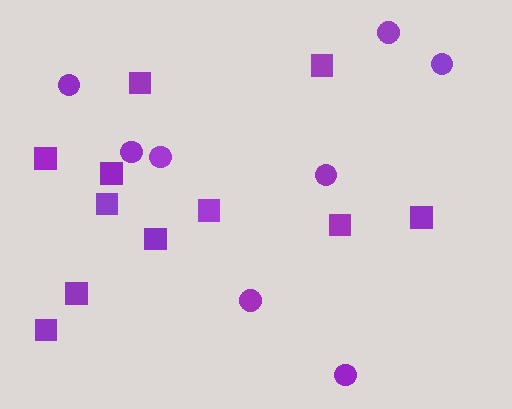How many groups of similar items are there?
There are 2 groups: one group of circles (8) and one group of squares (11).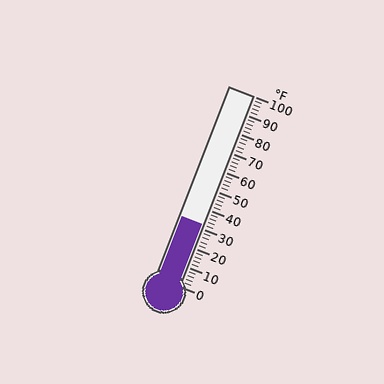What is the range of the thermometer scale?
The thermometer scale ranges from 0°F to 100°F.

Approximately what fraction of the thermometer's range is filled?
The thermometer is filled to approximately 30% of its range.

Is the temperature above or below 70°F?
The temperature is below 70°F.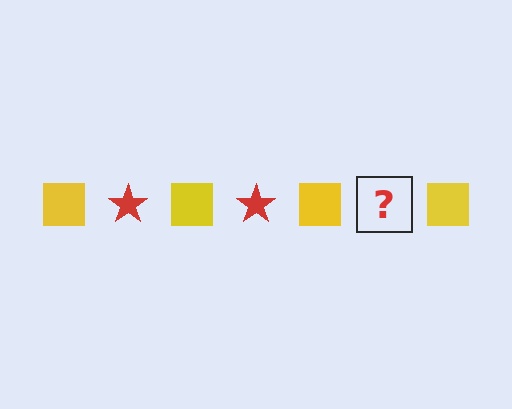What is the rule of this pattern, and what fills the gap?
The rule is that the pattern alternates between yellow square and red star. The gap should be filled with a red star.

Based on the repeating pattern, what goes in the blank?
The blank should be a red star.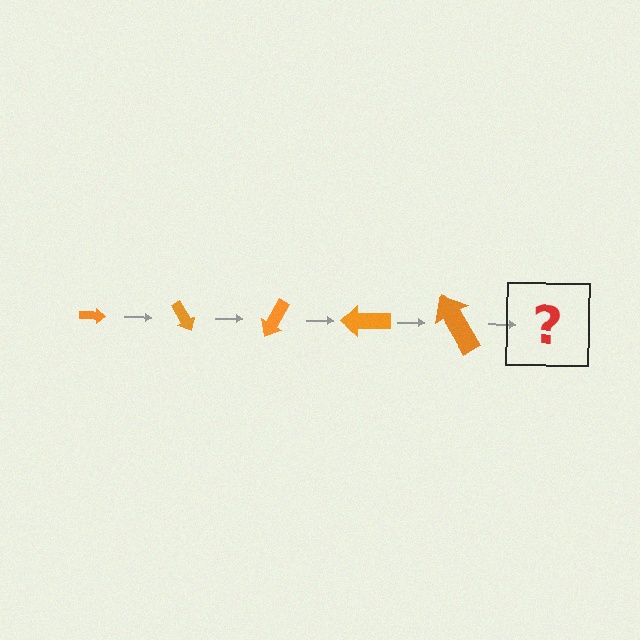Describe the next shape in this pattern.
It should be an arrow, larger than the previous one and rotated 300 degrees from the start.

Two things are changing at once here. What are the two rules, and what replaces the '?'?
The two rules are that the arrow grows larger each step and it rotates 60 degrees each step. The '?' should be an arrow, larger than the previous one and rotated 300 degrees from the start.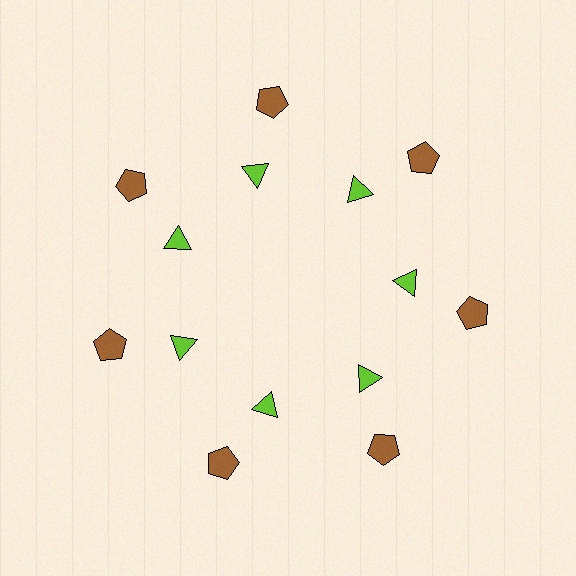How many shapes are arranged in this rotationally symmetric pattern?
There are 14 shapes, arranged in 7 groups of 2.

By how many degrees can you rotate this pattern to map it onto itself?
The pattern maps onto itself every 51 degrees of rotation.